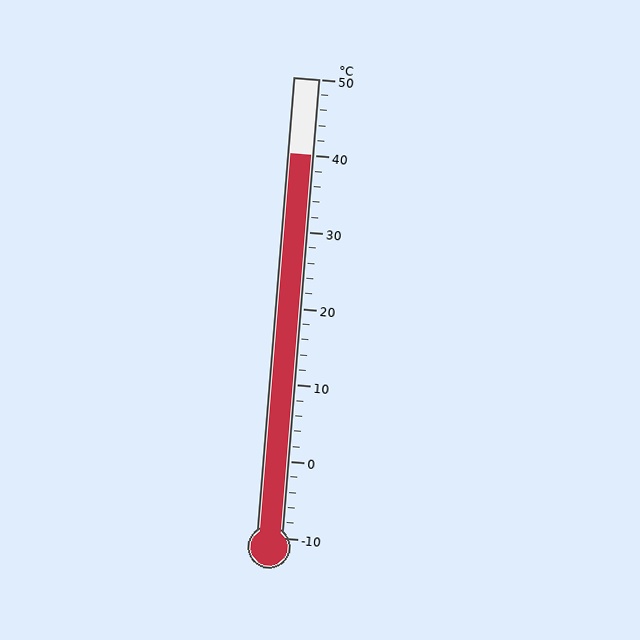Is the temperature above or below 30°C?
The temperature is above 30°C.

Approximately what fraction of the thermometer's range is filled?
The thermometer is filled to approximately 85% of its range.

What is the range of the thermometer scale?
The thermometer scale ranges from -10°C to 50°C.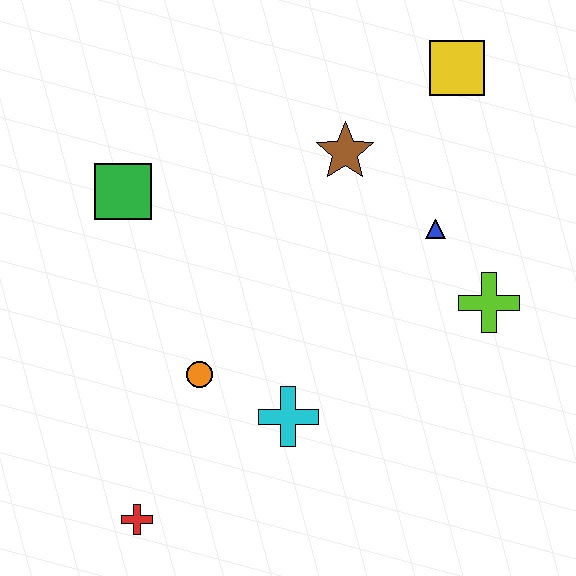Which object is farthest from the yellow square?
The red cross is farthest from the yellow square.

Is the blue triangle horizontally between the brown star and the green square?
No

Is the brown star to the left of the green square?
No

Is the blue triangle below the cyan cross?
No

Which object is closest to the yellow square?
The brown star is closest to the yellow square.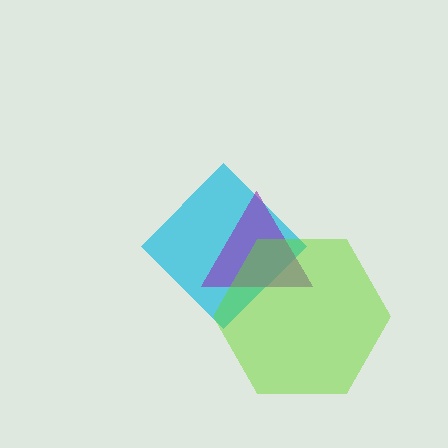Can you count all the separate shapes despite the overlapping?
Yes, there are 3 separate shapes.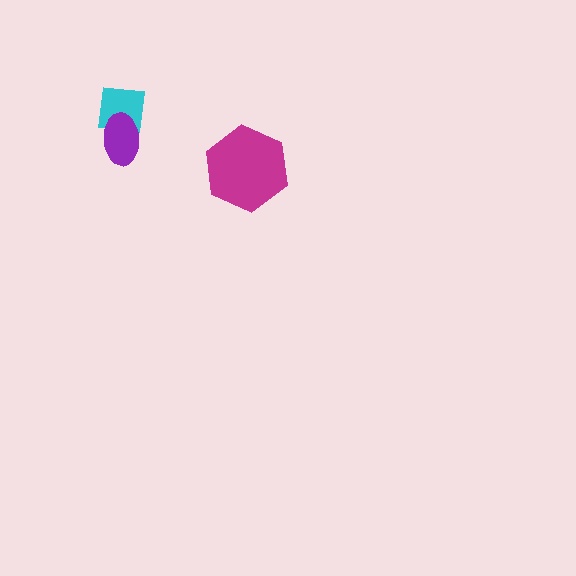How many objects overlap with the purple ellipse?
1 object overlaps with the purple ellipse.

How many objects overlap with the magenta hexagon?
0 objects overlap with the magenta hexagon.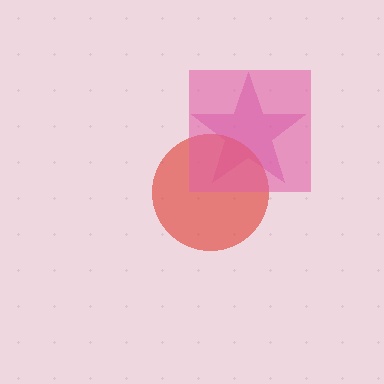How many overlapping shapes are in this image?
There are 3 overlapping shapes in the image.